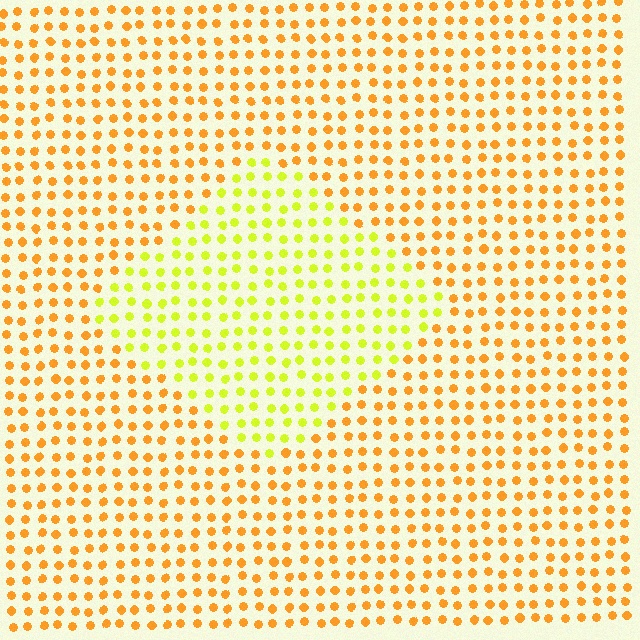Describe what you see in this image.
The image is filled with small orange elements in a uniform arrangement. A diamond-shaped region is visible where the elements are tinted to a slightly different hue, forming a subtle color boundary.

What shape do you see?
I see a diamond.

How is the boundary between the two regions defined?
The boundary is defined purely by a slight shift in hue (about 38 degrees). Spacing, size, and orientation are identical on both sides.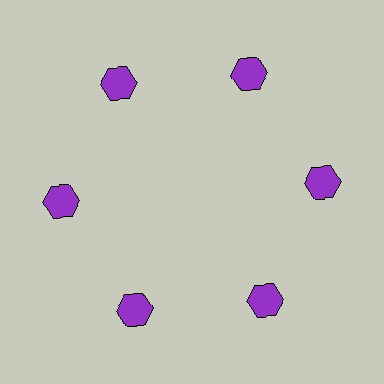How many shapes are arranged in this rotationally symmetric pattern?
There are 6 shapes, arranged in 6 groups of 1.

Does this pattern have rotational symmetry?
Yes, this pattern has 6-fold rotational symmetry. It looks the same after rotating 60 degrees around the center.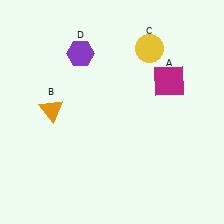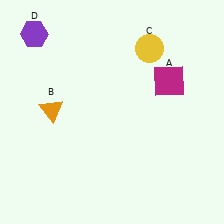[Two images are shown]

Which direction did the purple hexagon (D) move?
The purple hexagon (D) moved left.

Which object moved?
The purple hexagon (D) moved left.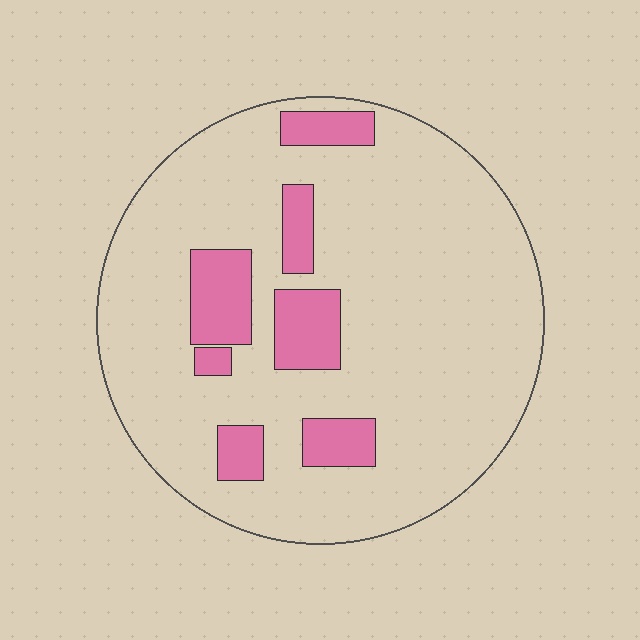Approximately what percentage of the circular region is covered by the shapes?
Approximately 15%.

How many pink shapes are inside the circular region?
7.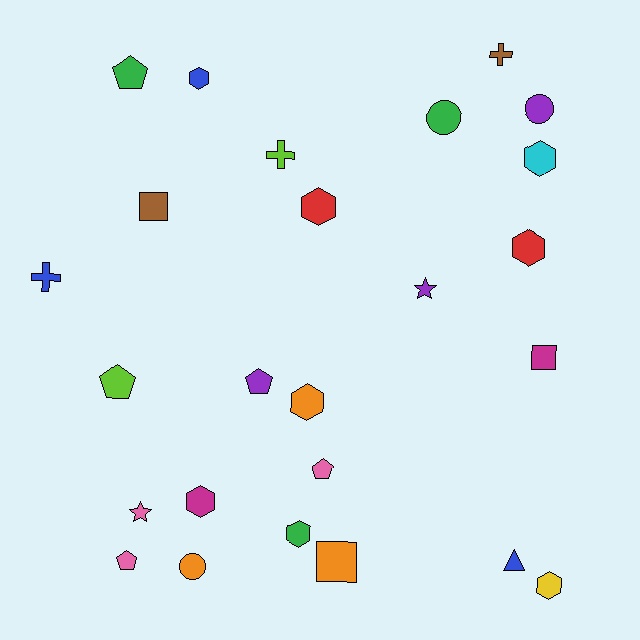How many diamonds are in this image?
There are no diamonds.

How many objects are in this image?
There are 25 objects.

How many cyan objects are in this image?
There is 1 cyan object.